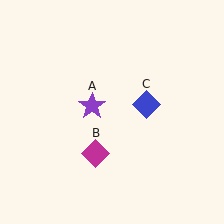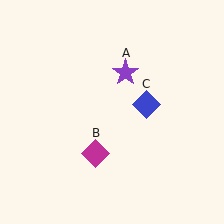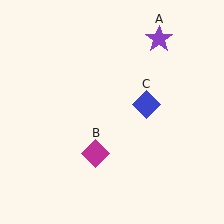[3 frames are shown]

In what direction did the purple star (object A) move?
The purple star (object A) moved up and to the right.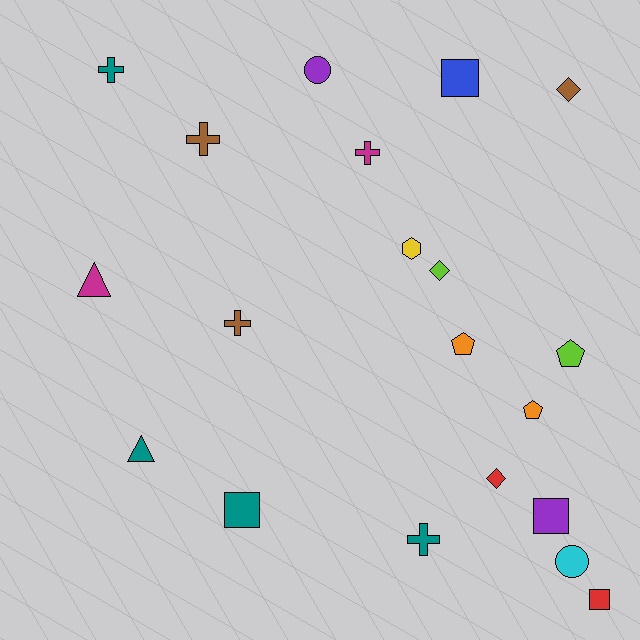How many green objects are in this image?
There are no green objects.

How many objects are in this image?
There are 20 objects.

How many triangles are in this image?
There are 2 triangles.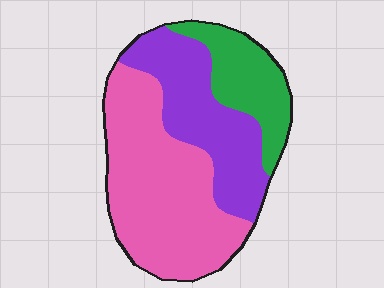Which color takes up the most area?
Pink, at roughly 50%.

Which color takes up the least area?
Green, at roughly 20%.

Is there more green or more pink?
Pink.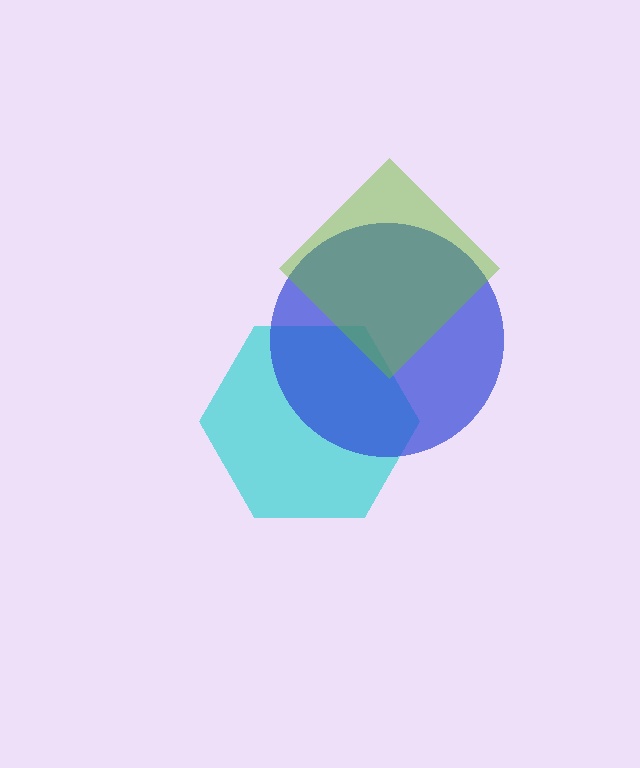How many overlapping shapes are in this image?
There are 3 overlapping shapes in the image.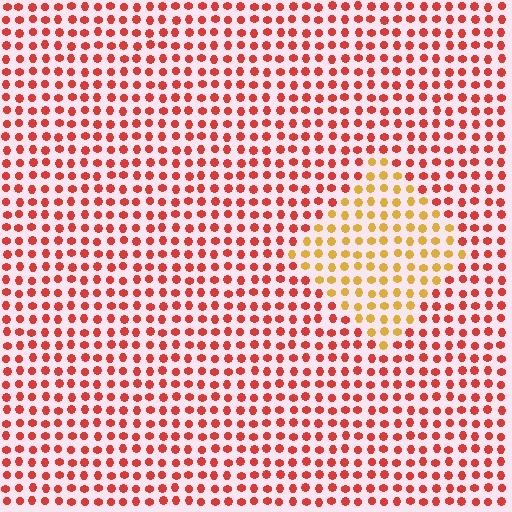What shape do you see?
I see a diamond.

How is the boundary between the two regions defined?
The boundary is defined purely by a slight shift in hue (about 42 degrees). Spacing, size, and orientation are identical on both sides.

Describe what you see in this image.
The image is filled with small red elements in a uniform arrangement. A diamond-shaped region is visible where the elements are tinted to a slightly different hue, forming a subtle color boundary.